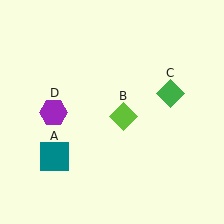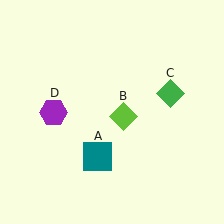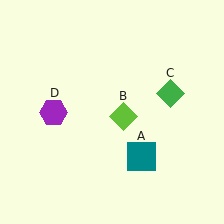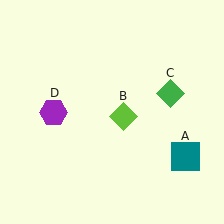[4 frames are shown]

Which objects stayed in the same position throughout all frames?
Lime diamond (object B) and green diamond (object C) and purple hexagon (object D) remained stationary.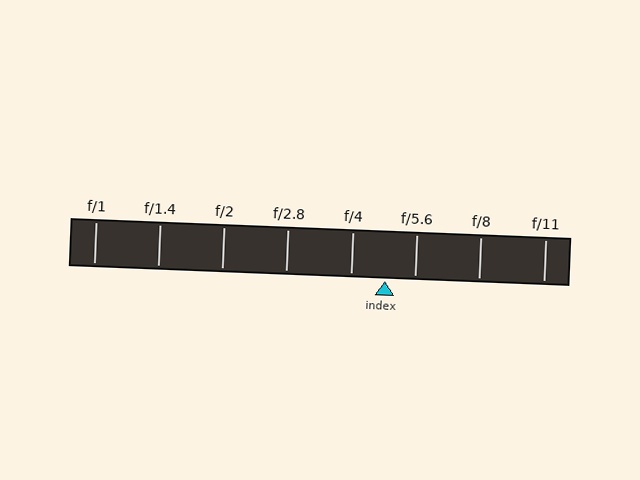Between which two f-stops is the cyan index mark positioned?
The index mark is between f/4 and f/5.6.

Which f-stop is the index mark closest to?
The index mark is closest to f/5.6.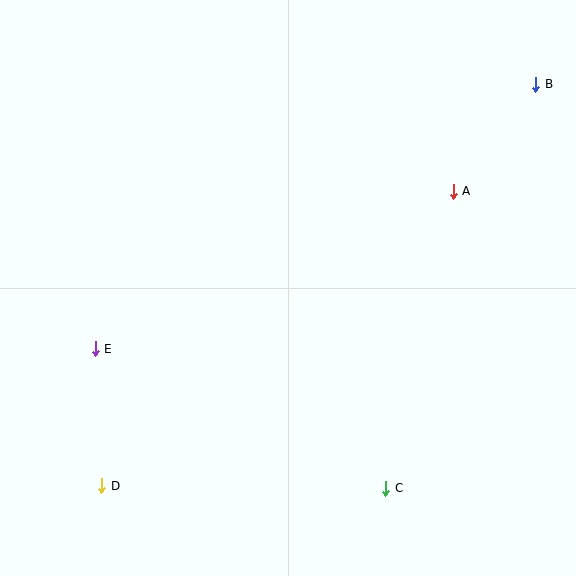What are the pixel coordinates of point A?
Point A is at (453, 191).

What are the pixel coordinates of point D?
Point D is at (102, 486).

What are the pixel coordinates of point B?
Point B is at (536, 84).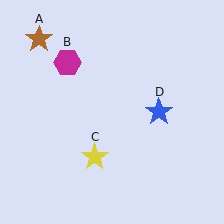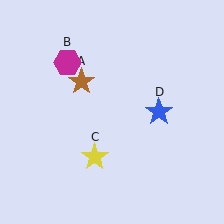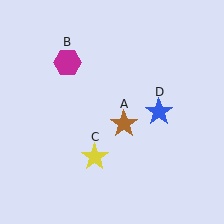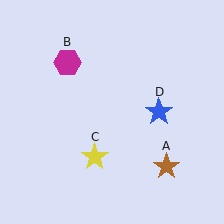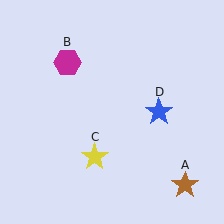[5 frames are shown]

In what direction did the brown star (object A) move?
The brown star (object A) moved down and to the right.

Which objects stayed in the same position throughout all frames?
Magenta hexagon (object B) and yellow star (object C) and blue star (object D) remained stationary.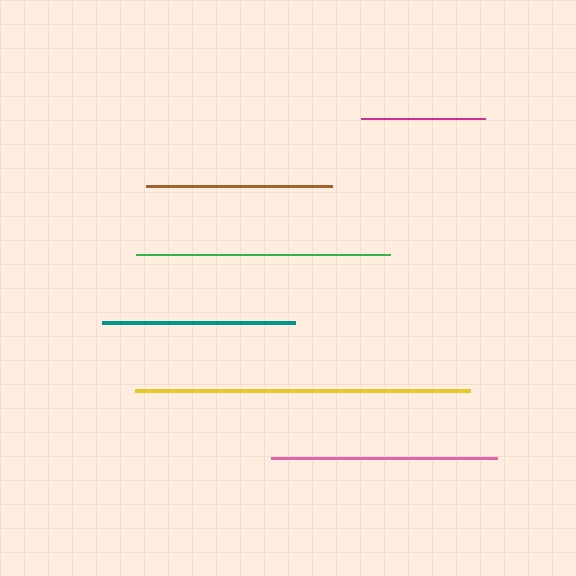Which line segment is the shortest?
The magenta line is the shortest at approximately 125 pixels.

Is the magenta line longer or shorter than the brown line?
The brown line is longer than the magenta line.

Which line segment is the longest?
The yellow line is the longest at approximately 336 pixels.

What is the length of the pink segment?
The pink segment is approximately 225 pixels long.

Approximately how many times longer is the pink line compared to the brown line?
The pink line is approximately 1.2 times the length of the brown line.